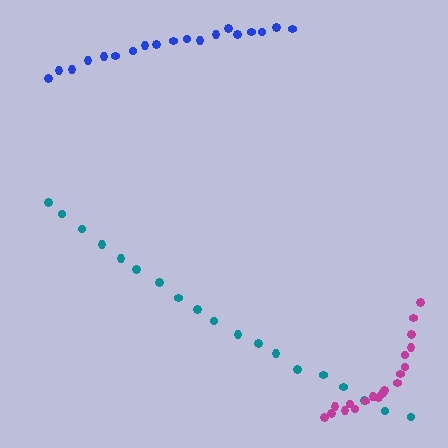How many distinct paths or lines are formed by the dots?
There are 3 distinct paths.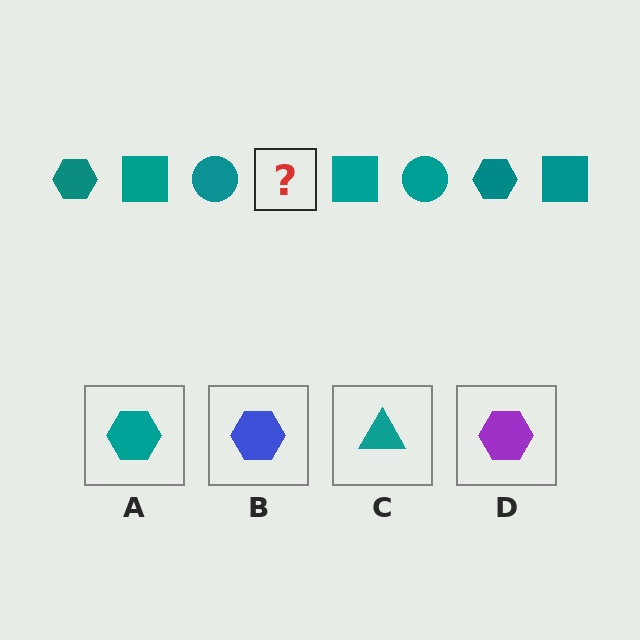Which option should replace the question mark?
Option A.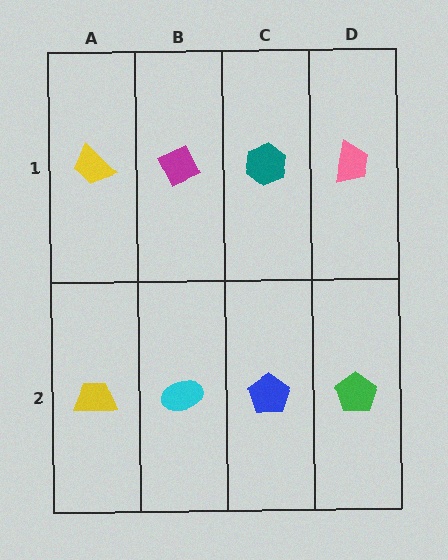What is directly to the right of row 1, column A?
A magenta diamond.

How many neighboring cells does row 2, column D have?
2.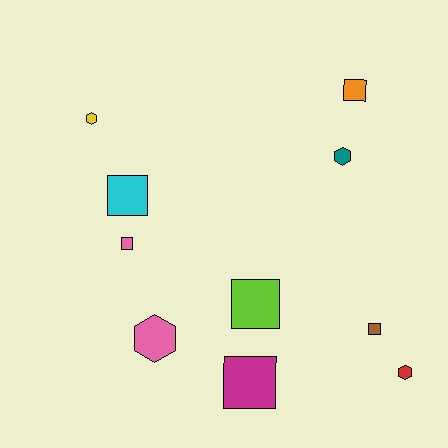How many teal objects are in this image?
There is 1 teal object.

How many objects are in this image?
There are 10 objects.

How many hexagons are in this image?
There are 4 hexagons.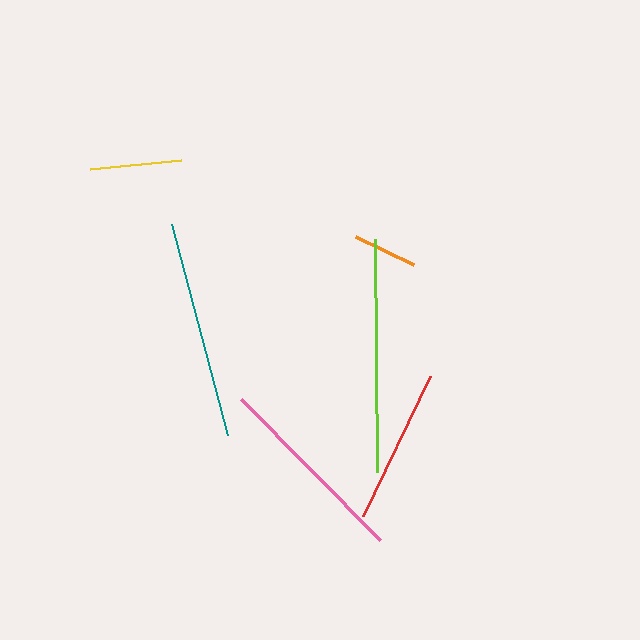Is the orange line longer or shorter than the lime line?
The lime line is longer than the orange line.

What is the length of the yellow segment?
The yellow segment is approximately 91 pixels long.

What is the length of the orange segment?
The orange segment is approximately 64 pixels long.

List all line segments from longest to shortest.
From longest to shortest: lime, teal, pink, red, yellow, orange.